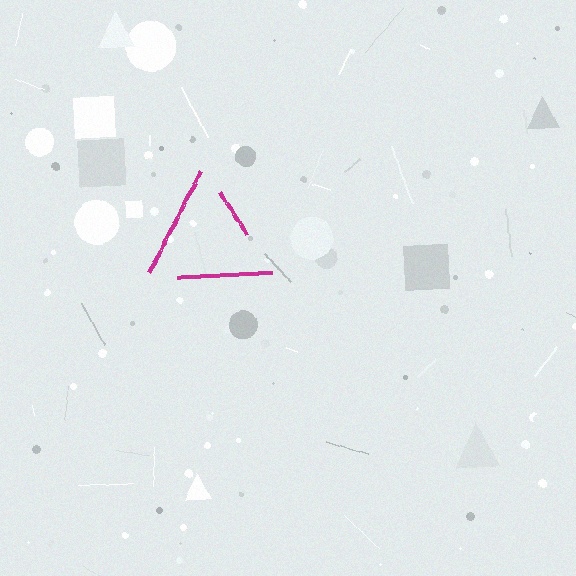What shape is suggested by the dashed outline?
The dashed outline suggests a triangle.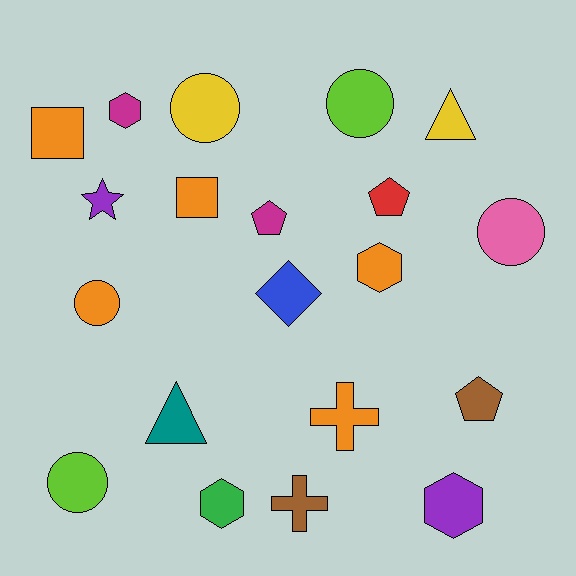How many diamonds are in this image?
There is 1 diamond.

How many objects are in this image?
There are 20 objects.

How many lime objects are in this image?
There are 2 lime objects.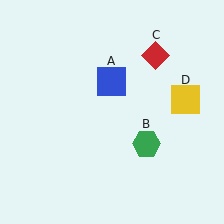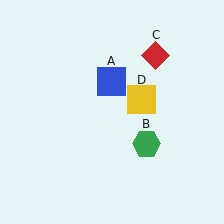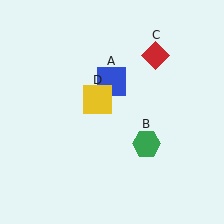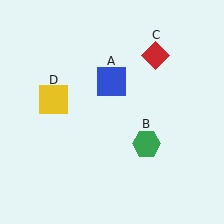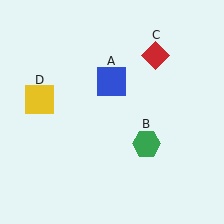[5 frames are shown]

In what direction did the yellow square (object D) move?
The yellow square (object D) moved left.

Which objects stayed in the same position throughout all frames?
Blue square (object A) and green hexagon (object B) and red diamond (object C) remained stationary.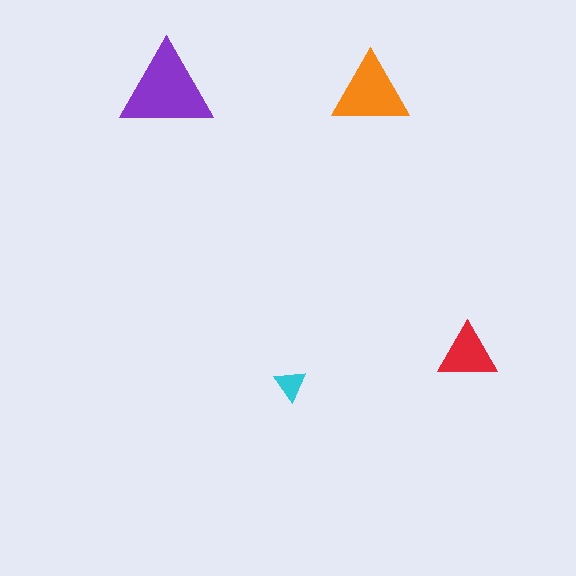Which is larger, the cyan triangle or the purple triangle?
The purple one.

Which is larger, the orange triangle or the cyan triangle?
The orange one.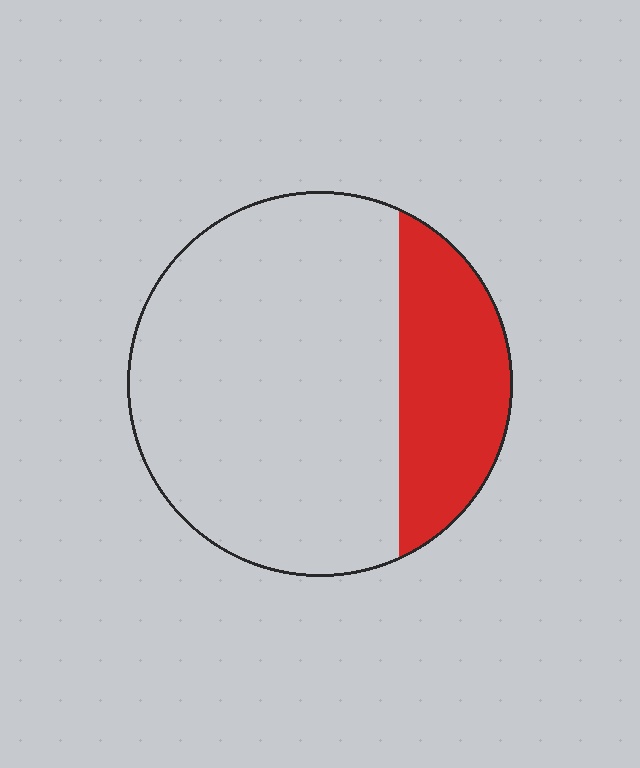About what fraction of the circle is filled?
About one quarter (1/4).